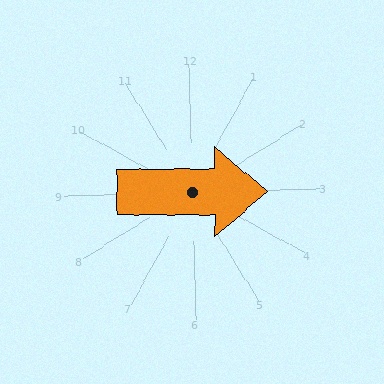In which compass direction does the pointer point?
East.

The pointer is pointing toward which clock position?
Roughly 3 o'clock.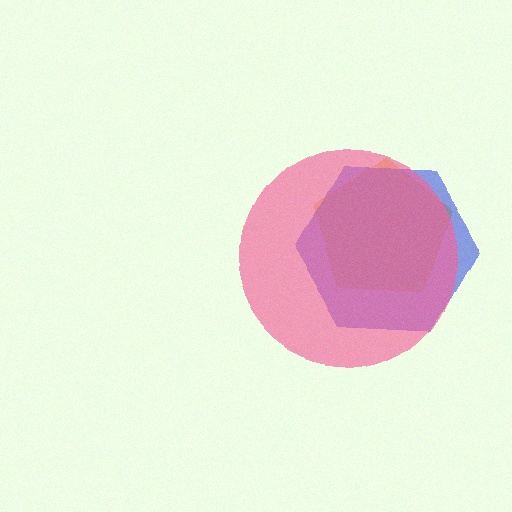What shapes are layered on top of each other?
The layered shapes are: a yellow pentagon, a blue hexagon, a pink circle.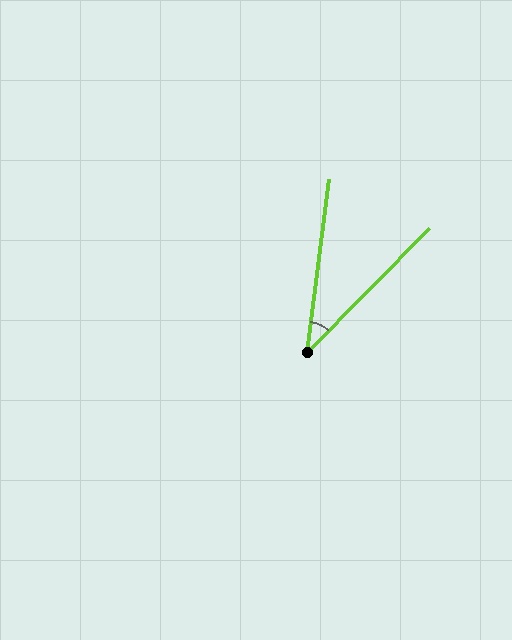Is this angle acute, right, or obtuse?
It is acute.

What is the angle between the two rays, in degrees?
Approximately 37 degrees.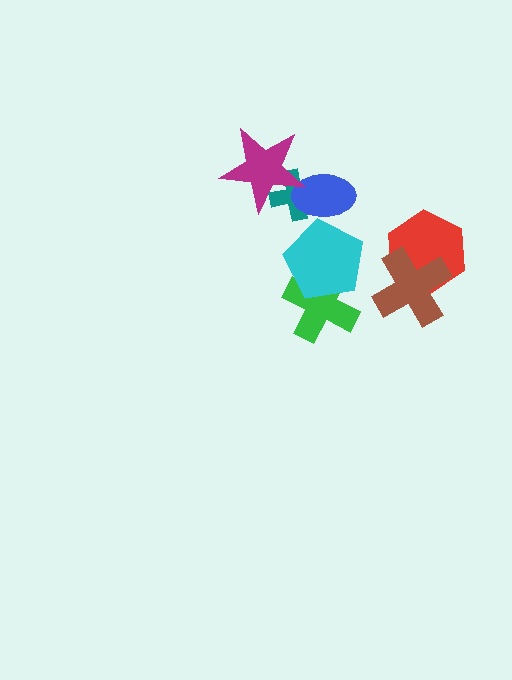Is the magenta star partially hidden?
No, no other shape covers it.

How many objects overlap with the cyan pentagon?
2 objects overlap with the cyan pentagon.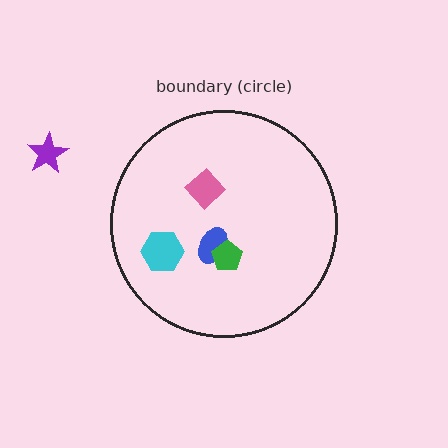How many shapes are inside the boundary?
4 inside, 1 outside.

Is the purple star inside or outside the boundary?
Outside.